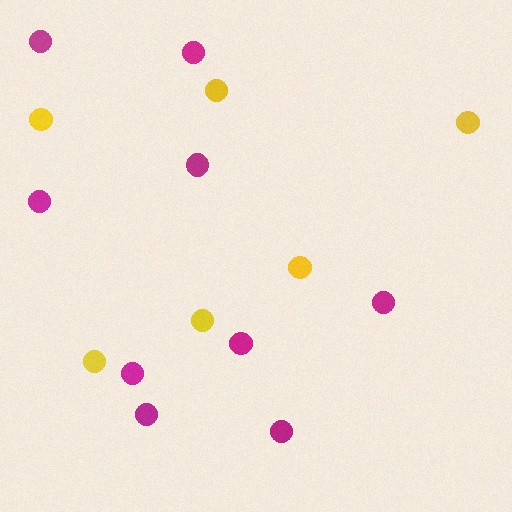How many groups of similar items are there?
There are 2 groups: one group of yellow circles (6) and one group of magenta circles (9).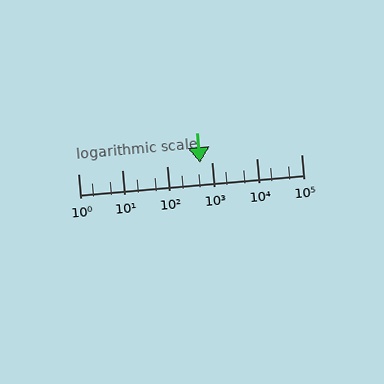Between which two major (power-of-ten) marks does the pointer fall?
The pointer is between 100 and 1000.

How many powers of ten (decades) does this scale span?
The scale spans 5 decades, from 1 to 100000.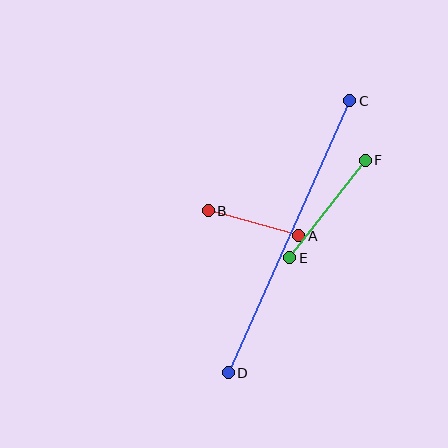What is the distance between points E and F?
The distance is approximately 123 pixels.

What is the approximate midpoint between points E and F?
The midpoint is at approximately (328, 209) pixels.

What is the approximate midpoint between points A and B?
The midpoint is at approximately (253, 223) pixels.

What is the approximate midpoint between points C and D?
The midpoint is at approximately (289, 237) pixels.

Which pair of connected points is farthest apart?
Points C and D are farthest apart.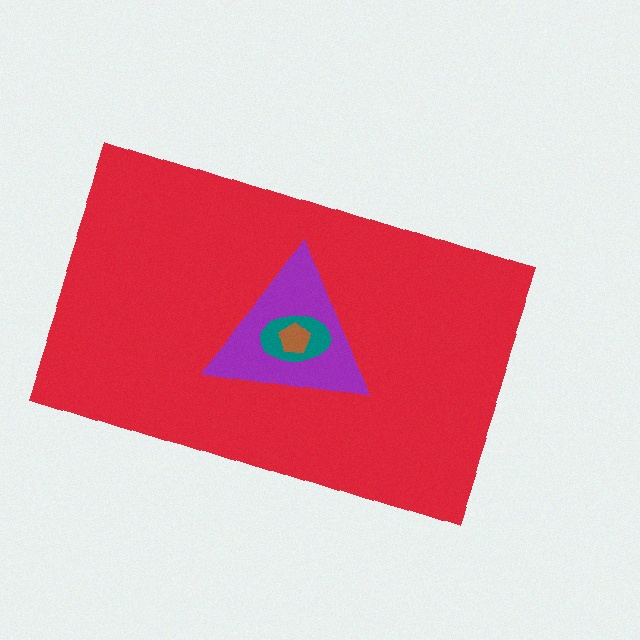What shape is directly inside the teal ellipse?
The brown pentagon.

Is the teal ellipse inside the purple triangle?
Yes.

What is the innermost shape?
The brown pentagon.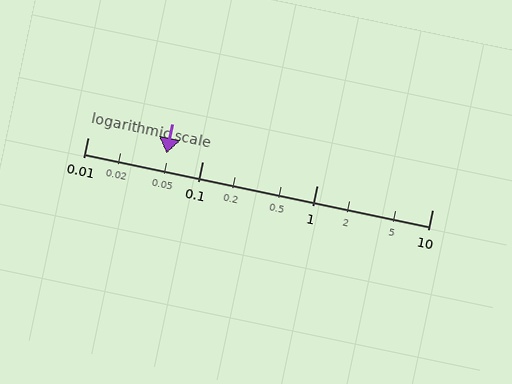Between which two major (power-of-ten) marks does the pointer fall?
The pointer is between 0.01 and 0.1.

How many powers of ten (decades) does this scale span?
The scale spans 3 decades, from 0.01 to 10.